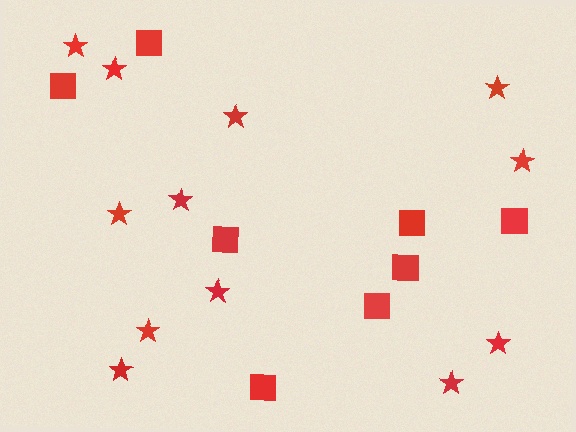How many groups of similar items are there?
There are 2 groups: one group of stars (12) and one group of squares (8).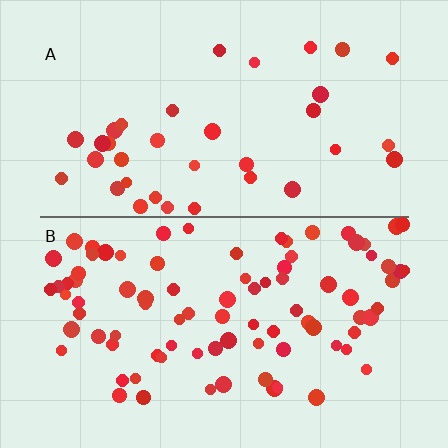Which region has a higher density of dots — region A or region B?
B (the bottom).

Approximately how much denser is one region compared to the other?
Approximately 2.4× — region B over region A.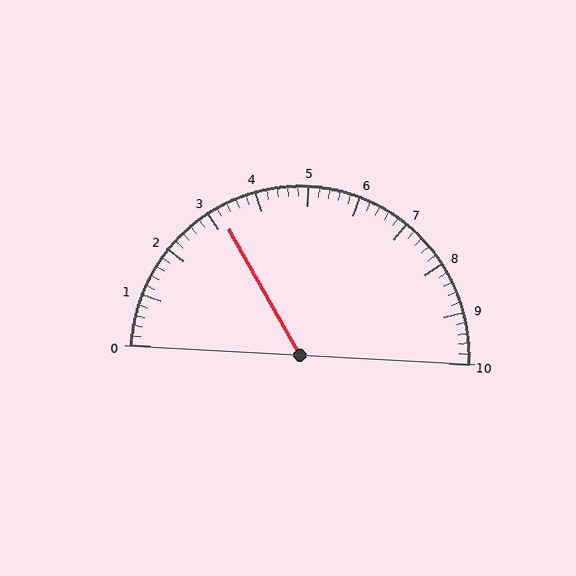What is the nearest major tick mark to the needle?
The nearest major tick mark is 3.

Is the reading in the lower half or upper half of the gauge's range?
The reading is in the lower half of the range (0 to 10).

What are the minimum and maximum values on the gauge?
The gauge ranges from 0 to 10.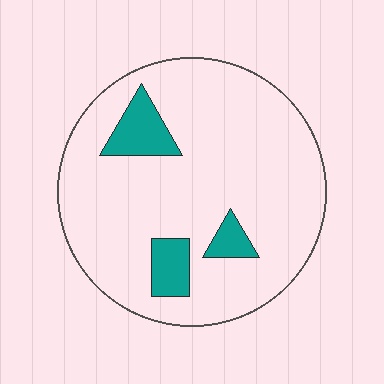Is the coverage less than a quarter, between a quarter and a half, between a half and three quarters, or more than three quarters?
Less than a quarter.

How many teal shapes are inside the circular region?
3.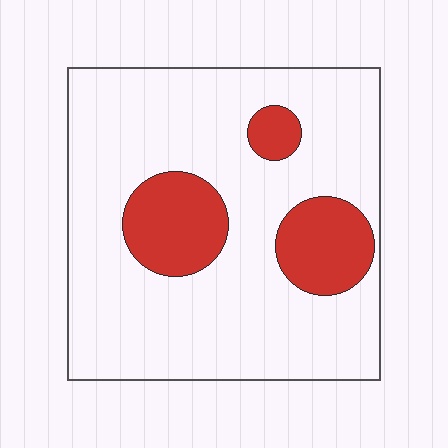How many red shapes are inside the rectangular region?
3.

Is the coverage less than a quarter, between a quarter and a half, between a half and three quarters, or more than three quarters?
Less than a quarter.